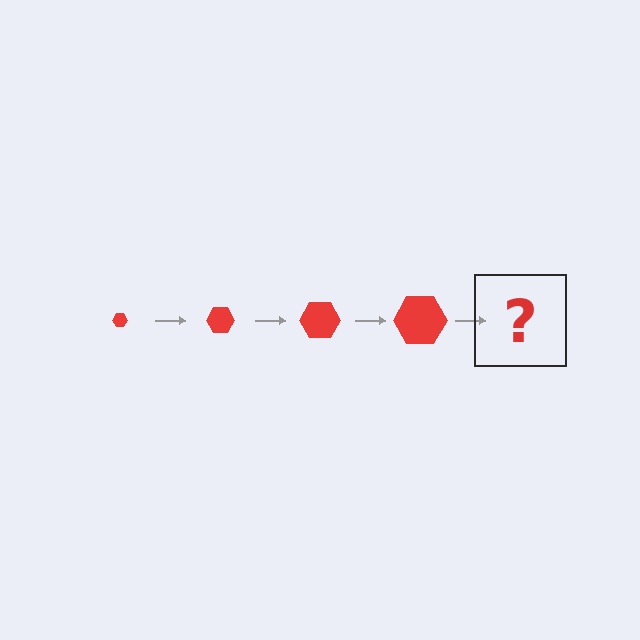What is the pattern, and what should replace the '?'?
The pattern is that the hexagon gets progressively larger each step. The '?' should be a red hexagon, larger than the previous one.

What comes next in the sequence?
The next element should be a red hexagon, larger than the previous one.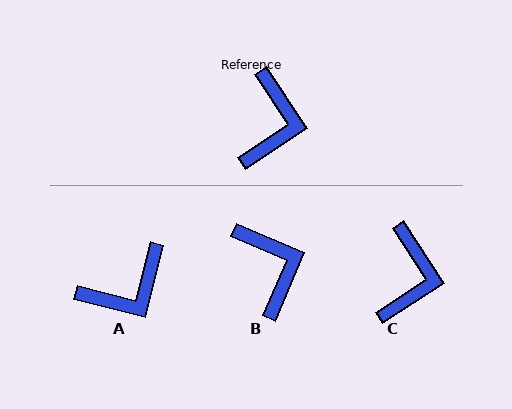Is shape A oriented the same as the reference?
No, it is off by about 47 degrees.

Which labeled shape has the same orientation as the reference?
C.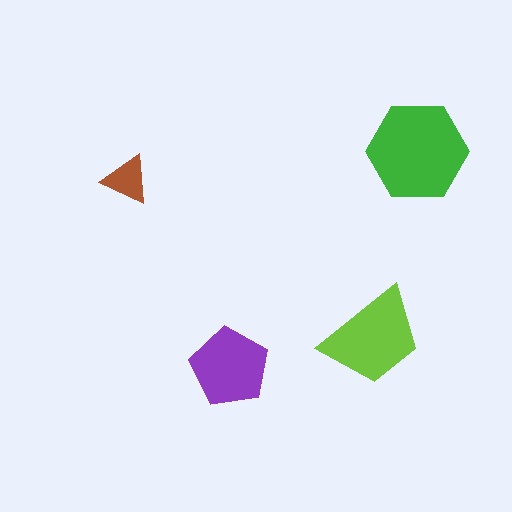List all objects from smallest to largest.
The brown triangle, the purple pentagon, the lime trapezoid, the green hexagon.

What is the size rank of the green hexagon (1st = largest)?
1st.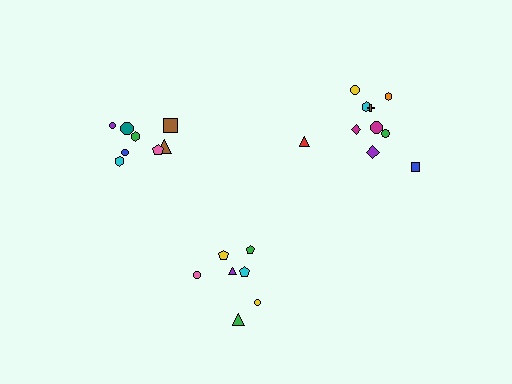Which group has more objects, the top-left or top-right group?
The top-right group.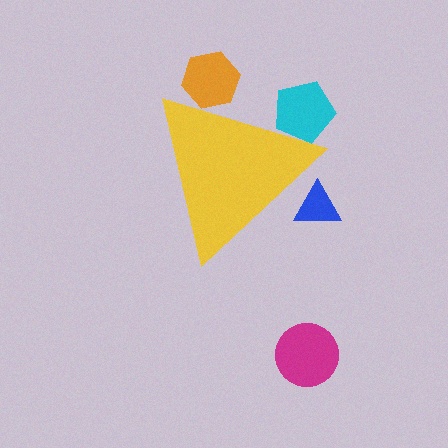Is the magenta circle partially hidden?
No, the magenta circle is fully visible.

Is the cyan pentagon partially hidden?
Yes, the cyan pentagon is partially hidden behind the yellow triangle.